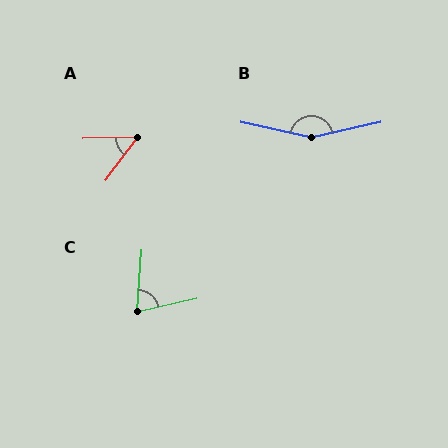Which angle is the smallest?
A, at approximately 52 degrees.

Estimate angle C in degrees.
Approximately 73 degrees.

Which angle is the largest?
B, at approximately 155 degrees.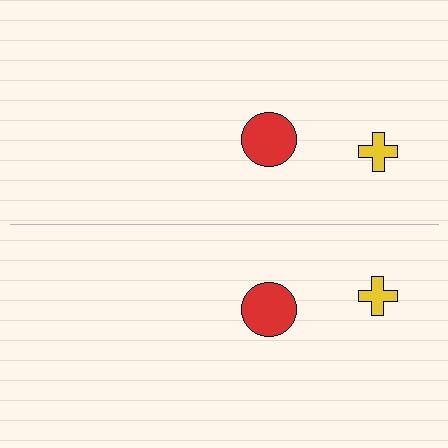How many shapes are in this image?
There are 4 shapes in this image.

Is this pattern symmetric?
Yes, this pattern has bilateral (reflection) symmetry.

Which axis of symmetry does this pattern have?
The pattern has a horizontal axis of symmetry running through the center of the image.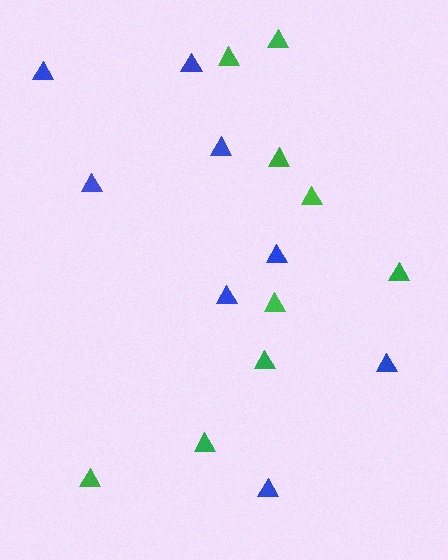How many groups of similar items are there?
There are 2 groups: one group of blue triangles (8) and one group of green triangles (9).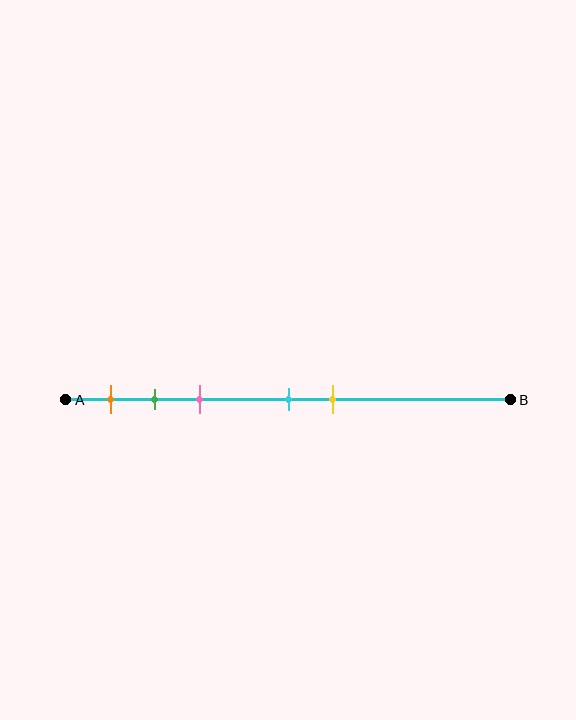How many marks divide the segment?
There are 5 marks dividing the segment.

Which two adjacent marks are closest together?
The green and pink marks are the closest adjacent pair.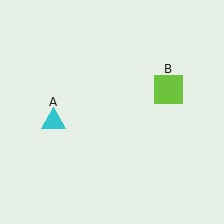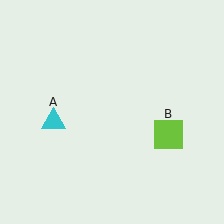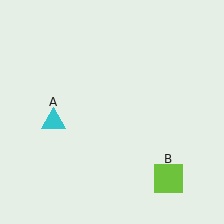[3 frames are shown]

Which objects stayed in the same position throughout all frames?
Cyan triangle (object A) remained stationary.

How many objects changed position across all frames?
1 object changed position: lime square (object B).